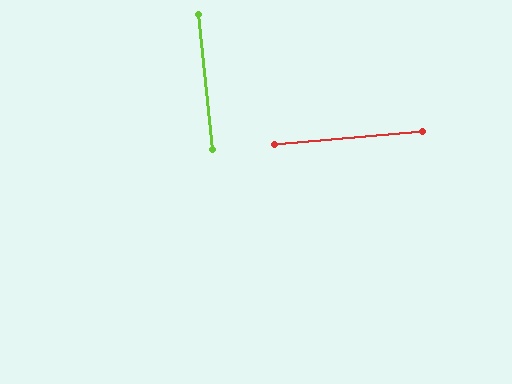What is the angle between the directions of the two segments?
Approximately 89 degrees.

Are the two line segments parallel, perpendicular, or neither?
Perpendicular — they meet at approximately 89°.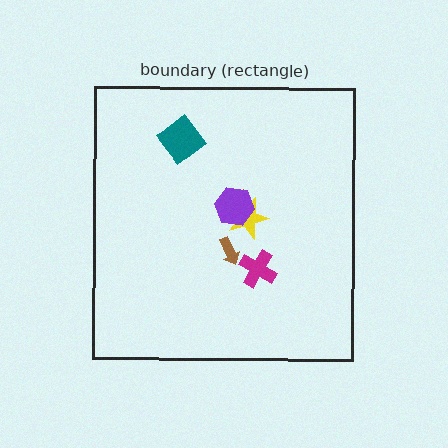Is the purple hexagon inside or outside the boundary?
Inside.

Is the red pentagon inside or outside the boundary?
Inside.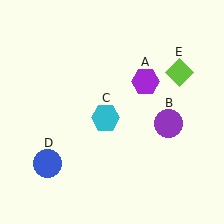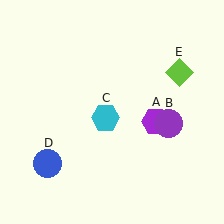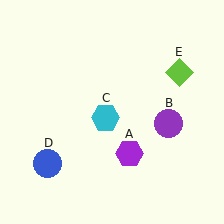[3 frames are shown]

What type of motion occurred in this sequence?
The purple hexagon (object A) rotated clockwise around the center of the scene.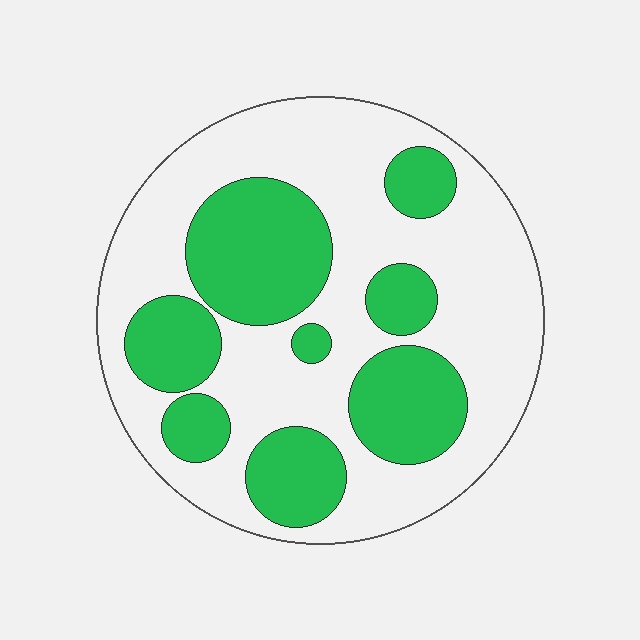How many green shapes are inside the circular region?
8.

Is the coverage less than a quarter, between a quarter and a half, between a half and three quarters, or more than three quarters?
Between a quarter and a half.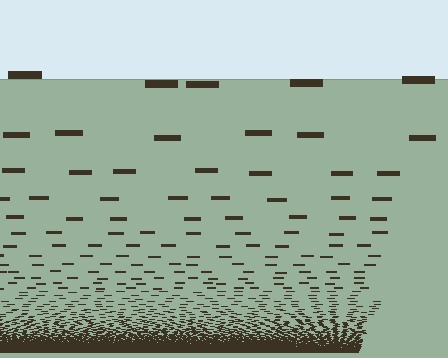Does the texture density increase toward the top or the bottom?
Density increases toward the bottom.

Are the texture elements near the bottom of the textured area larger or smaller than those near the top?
Smaller. The gradient is inverted — elements near the bottom are smaller and denser.